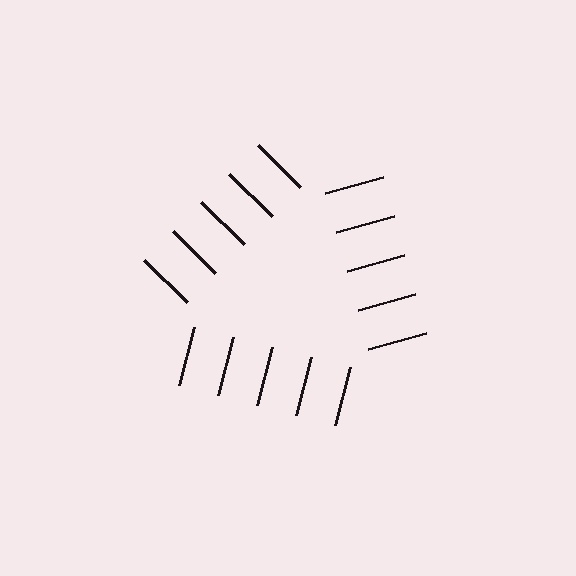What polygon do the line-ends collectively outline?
An illusory triangle — the line segments terminate on its edges but no continuous stroke is drawn.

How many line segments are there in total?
15 — 5 along each of the 3 edges.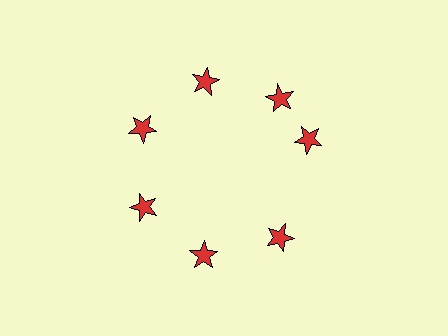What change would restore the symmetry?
The symmetry would be restored by rotating it back into even spacing with its neighbors so that all 7 stars sit at equal angles and equal distance from the center.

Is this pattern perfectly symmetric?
No. The 7 red stars are arranged in a ring, but one element near the 3 o'clock position is rotated out of alignment along the ring, breaking the 7-fold rotational symmetry.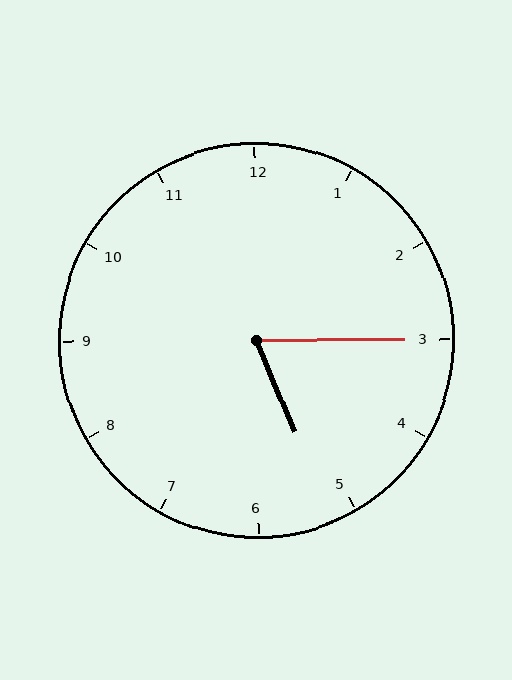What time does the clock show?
5:15.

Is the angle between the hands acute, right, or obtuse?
It is acute.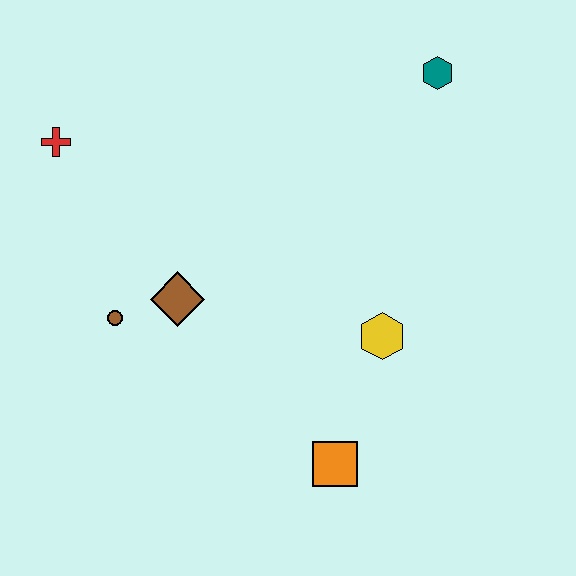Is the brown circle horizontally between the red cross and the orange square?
Yes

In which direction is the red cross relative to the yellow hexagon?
The red cross is to the left of the yellow hexagon.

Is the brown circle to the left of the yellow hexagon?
Yes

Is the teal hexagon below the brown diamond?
No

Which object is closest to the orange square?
The yellow hexagon is closest to the orange square.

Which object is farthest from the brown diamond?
The teal hexagon is farthest from the brown diamond.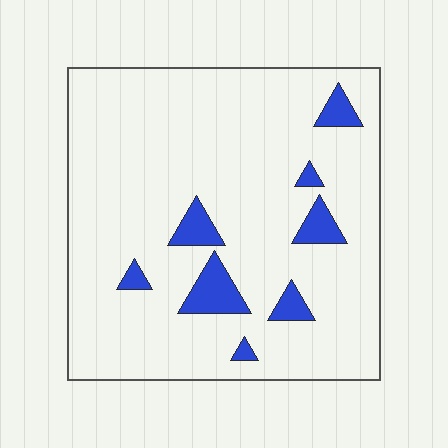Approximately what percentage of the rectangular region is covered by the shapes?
Approximately 10%.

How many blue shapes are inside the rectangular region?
8.